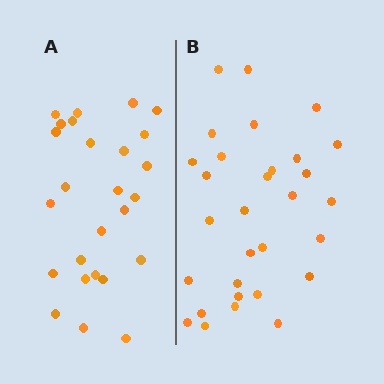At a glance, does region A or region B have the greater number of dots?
Region B (the right region) has more dots.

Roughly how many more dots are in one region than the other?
Region B has about 4 more dots than region A.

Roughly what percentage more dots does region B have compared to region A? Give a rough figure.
About 15% more.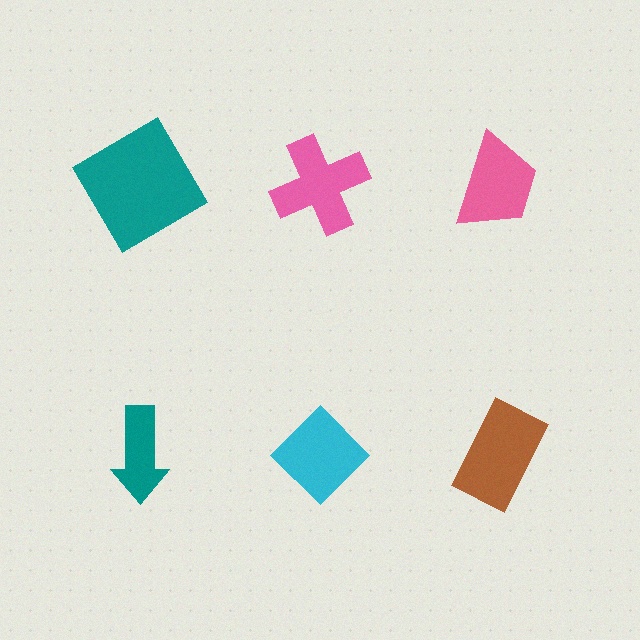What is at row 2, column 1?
A teal arrow.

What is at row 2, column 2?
A cyan diamond.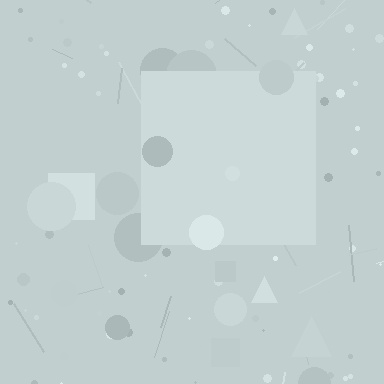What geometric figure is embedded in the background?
A square is embedded in the background.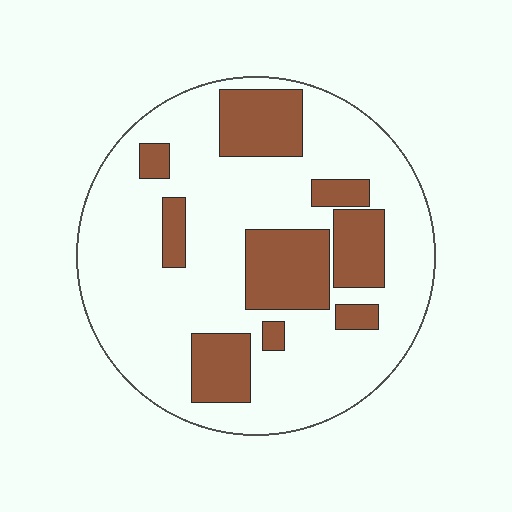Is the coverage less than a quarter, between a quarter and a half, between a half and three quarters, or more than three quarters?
Between a quarter and a half.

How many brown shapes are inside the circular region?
9.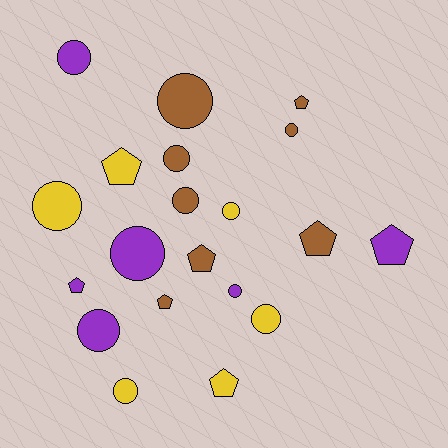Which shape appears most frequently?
Circle, with 12 objects.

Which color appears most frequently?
Brown, with 8 objects.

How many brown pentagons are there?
There are 4 brown pentagons.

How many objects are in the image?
There are 20 objects.